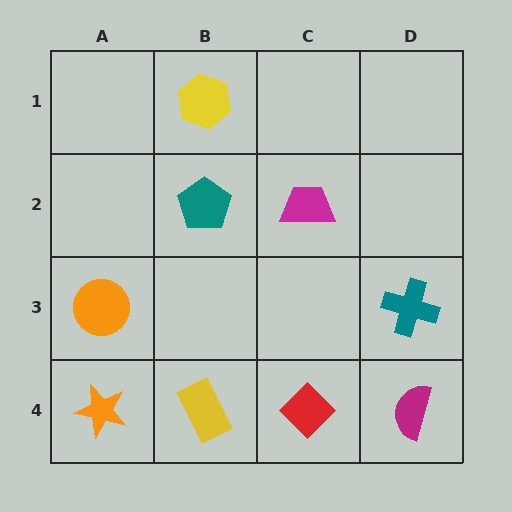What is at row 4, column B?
A yellow rectangle.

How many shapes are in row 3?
2 shapes.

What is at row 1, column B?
A yellow hexagon.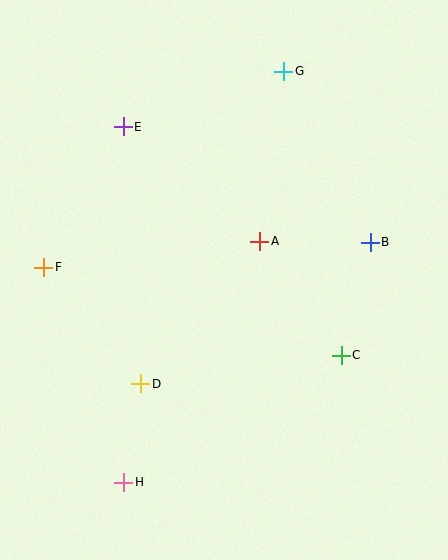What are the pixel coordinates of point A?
Point A is at (260, 241).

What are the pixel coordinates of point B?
Point B is at (370, 242).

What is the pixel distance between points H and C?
The distance between H and C is 252 pixels.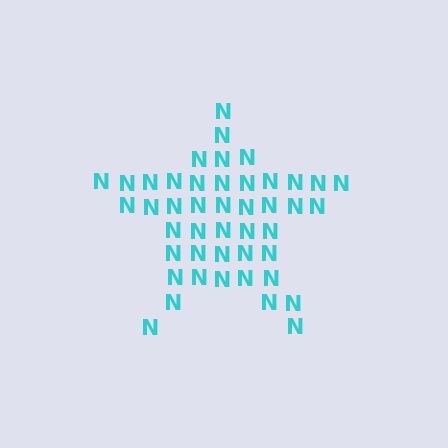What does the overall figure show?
The overall figure shows a star.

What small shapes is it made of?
It is made of small letter N's.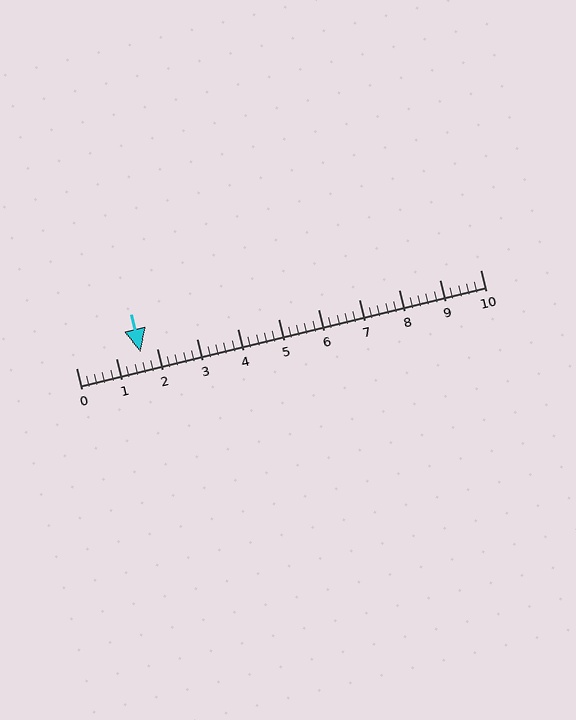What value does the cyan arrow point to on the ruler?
The cyan arrow points to approximately 1.6.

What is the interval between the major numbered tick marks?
The major tick marks are spaced 1 units apart.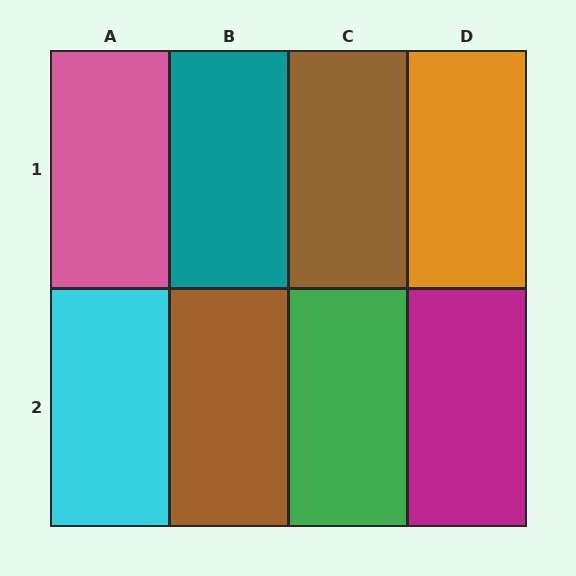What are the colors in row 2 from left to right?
Cyan, brown, green, magenta.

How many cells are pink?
1 cell is pink.